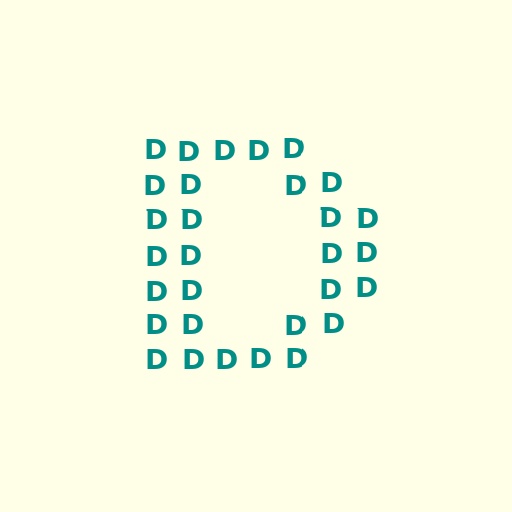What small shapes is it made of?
It is made of small letter D's.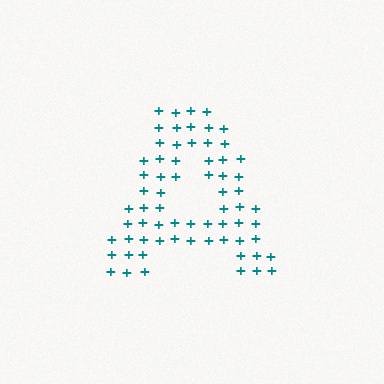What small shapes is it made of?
It is made of small plus signs.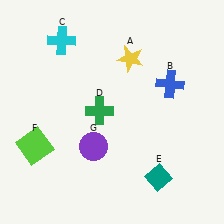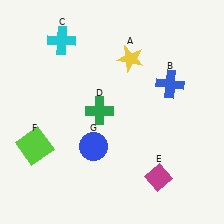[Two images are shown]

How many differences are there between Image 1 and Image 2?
There are 2 differences between the two images.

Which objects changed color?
E changed from teal to magenta. G changed from purple to blue.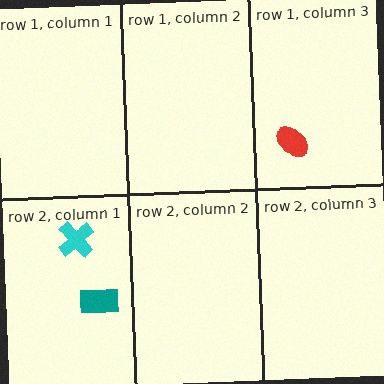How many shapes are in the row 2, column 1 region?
2.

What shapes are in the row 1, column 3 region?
The red ellipse.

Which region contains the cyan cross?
The row 2, column 1 region.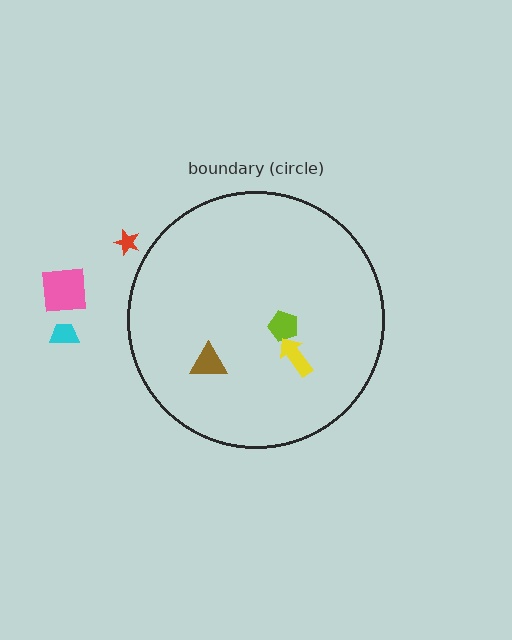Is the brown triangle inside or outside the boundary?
Inside.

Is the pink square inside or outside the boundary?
Outside.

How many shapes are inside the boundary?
3 inside, 3 outside.